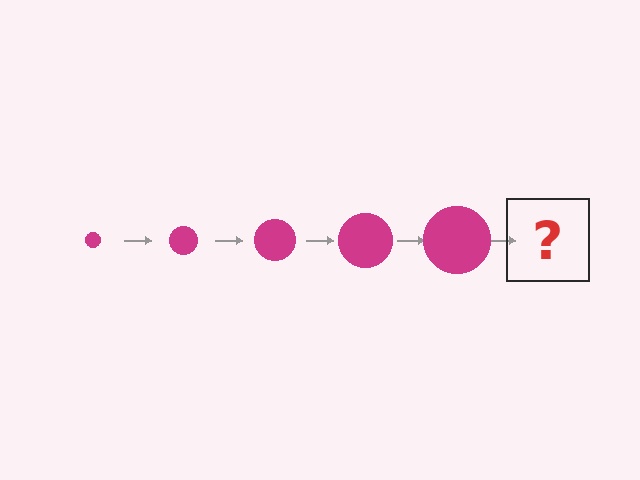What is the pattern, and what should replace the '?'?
The pattern is that the circle gets progressively larger each step. The '?' should be a magenta circle, larger than the previous one.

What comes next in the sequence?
The next element should be a magenta circle, larger than the previous one.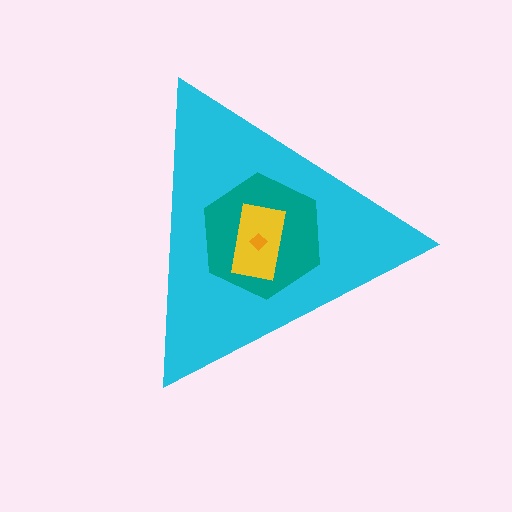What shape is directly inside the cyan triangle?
The teal hexagon.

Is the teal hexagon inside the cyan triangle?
Yes.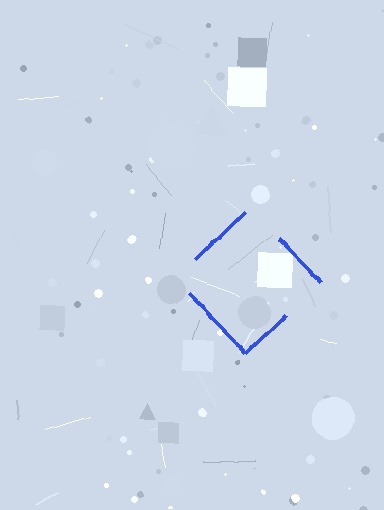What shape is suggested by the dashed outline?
The dashed outline suggests a diamond.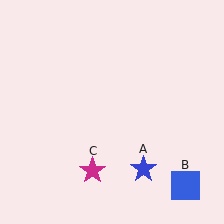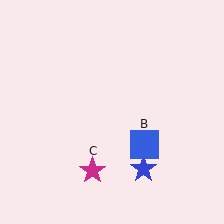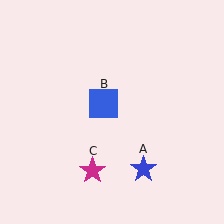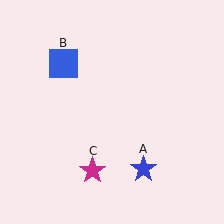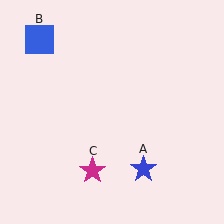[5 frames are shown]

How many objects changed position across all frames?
1 object changed position: blue square (object B).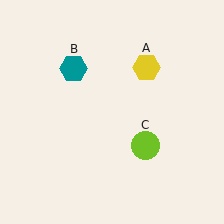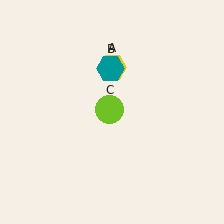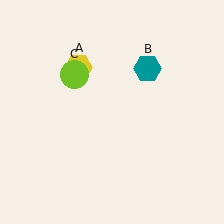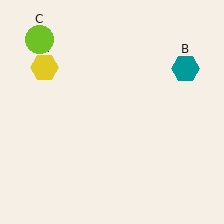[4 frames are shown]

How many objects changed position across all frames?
3 objects changed position: yellow hexagon (object A), teal hexagon (object B), lime circle (object C).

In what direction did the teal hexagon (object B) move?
The teal hexagon (object B) moved right.